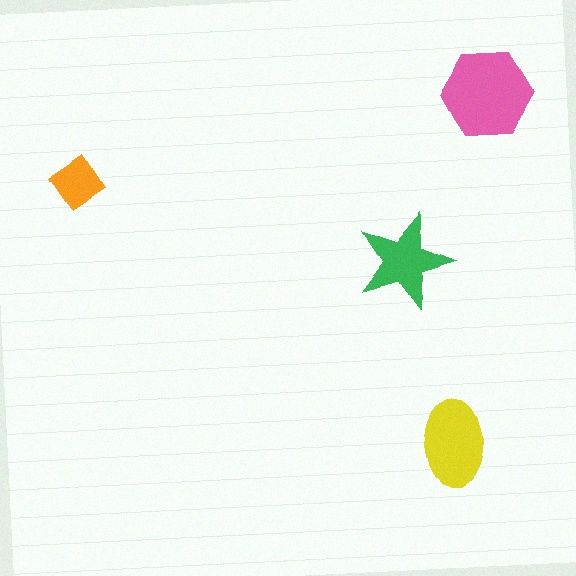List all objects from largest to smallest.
The pink hexagon, the yellow ellipse, the green star, the orange diamond.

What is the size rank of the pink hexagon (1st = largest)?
1st.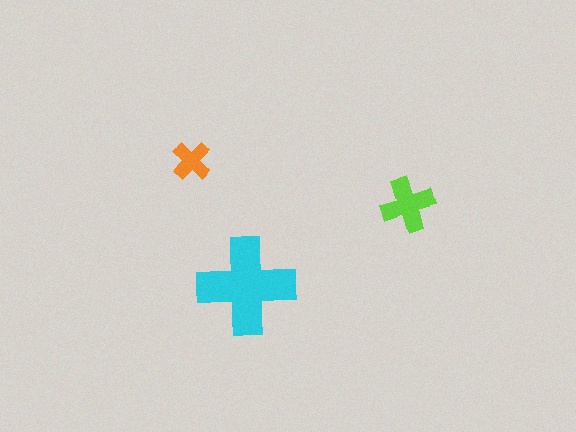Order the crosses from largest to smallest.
the cyan one, the lime one, the orange one.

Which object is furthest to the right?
The lime cross is rightmost.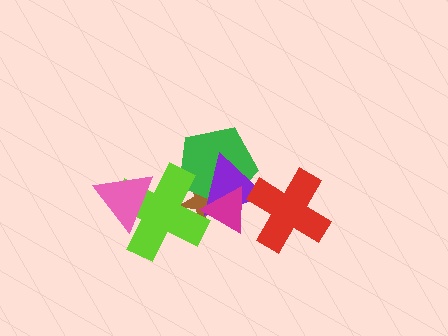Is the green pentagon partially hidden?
Yes, it is partially covered by another shape.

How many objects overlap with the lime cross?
5 objects overlap with the lime cross.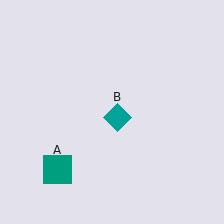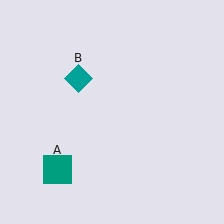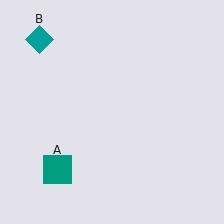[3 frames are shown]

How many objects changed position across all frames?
1 object changed position: teal diamond (object B).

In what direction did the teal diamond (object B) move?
The teal diamond (object B) moved up and to the left.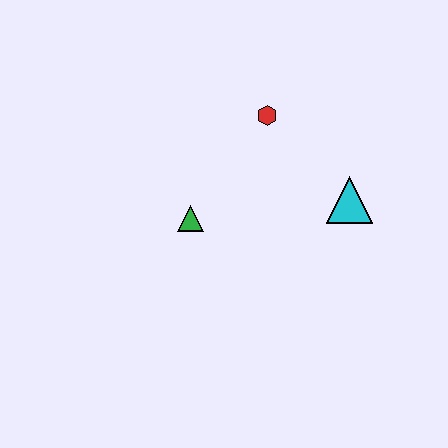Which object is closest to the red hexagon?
The cyan triangle is closest to the red hexagon.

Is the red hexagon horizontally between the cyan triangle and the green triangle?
Yes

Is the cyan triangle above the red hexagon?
No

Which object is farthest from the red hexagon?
The green triangle is farthest from the red hexagon.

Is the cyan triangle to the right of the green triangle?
Yes